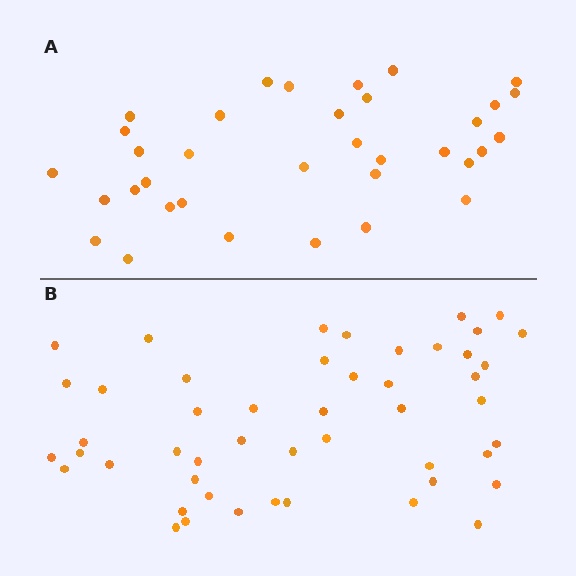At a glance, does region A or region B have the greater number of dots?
Region B (the bottom region) has more dots.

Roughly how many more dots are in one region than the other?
Region B has approximately 15 more dots than region A.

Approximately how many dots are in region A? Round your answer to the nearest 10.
About 40 dots. (The exact count is 35, which rounds to 40.)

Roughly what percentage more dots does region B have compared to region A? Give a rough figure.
About 40% more.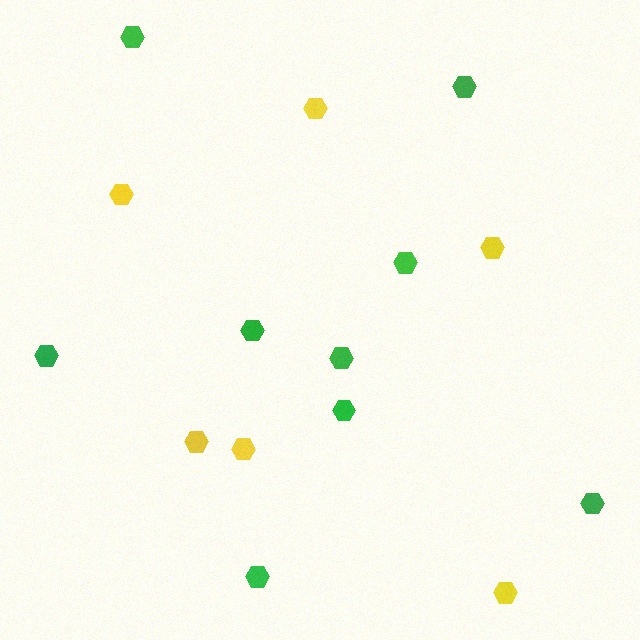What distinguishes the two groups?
There are 2 groups: one group of green hexagons (9) and one group of yellow hexagons (6).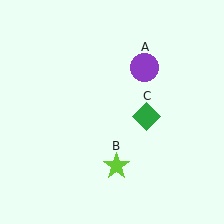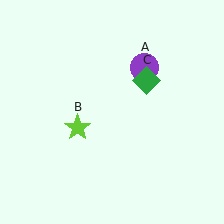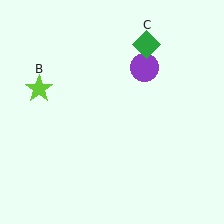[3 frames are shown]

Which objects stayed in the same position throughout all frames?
Purple circle (object A) remained stationary.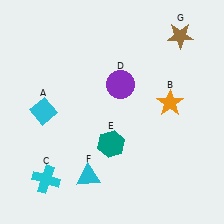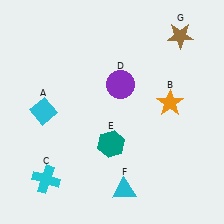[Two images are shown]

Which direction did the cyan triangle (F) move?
The cyan triangle (F) moved right.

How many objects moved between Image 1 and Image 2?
1 object moved between the two images.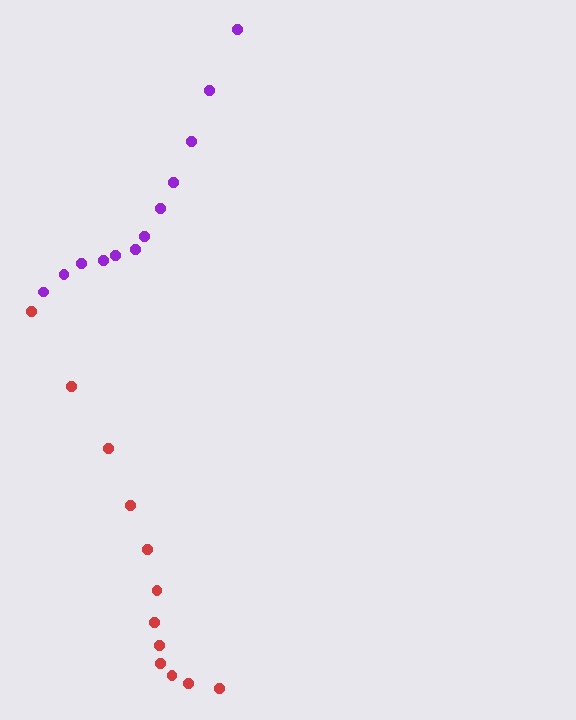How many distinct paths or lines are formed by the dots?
There are 2 distinct paths.